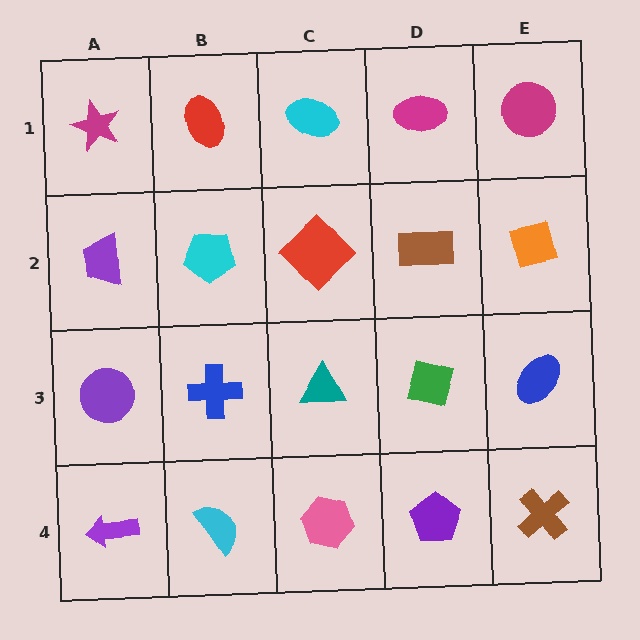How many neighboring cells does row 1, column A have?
2.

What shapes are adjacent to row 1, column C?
A red diamond (row 2, column C), a red ellipse (row 1, column B), a magenta ellipse (row 1, column D).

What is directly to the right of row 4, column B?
A pink hexagon.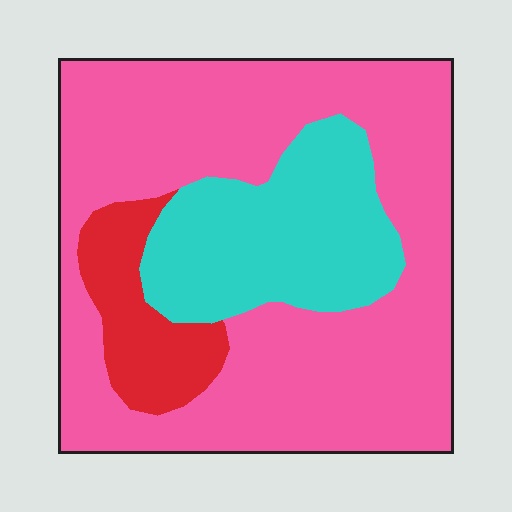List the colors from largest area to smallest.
From largest to smallest: pink, cyan, red.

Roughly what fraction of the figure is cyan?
Cyan takes up about one quarter (1/4) of the figure.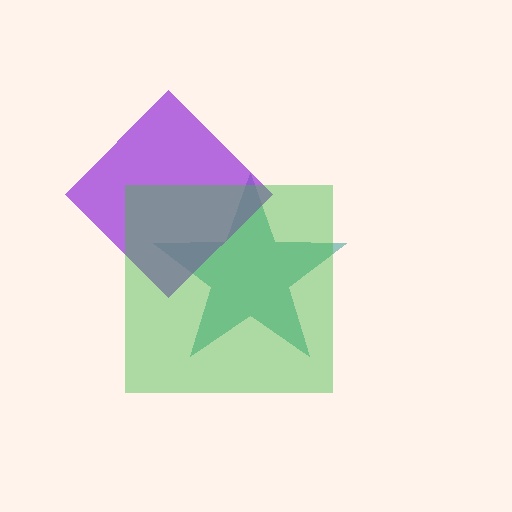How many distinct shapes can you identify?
There are 3 distinct shapes: a teal star, a purple diamond, a green square.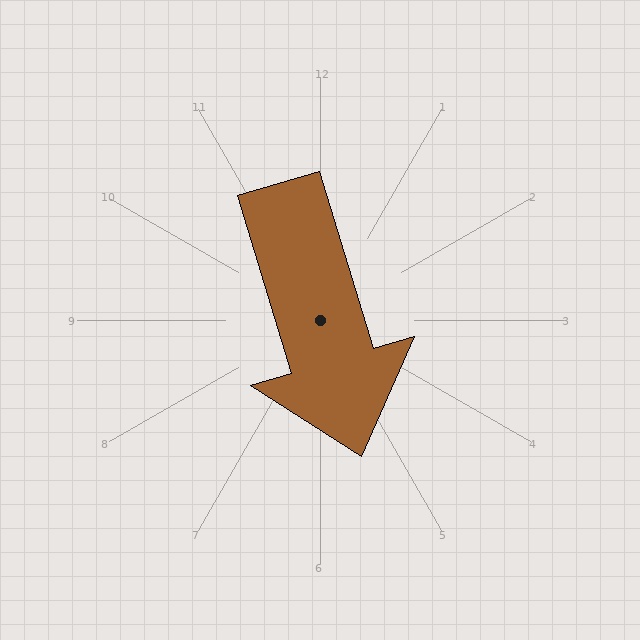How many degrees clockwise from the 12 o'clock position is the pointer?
Approximately 163 degrees.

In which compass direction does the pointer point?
South.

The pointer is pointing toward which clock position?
Roughly 5 o'clock.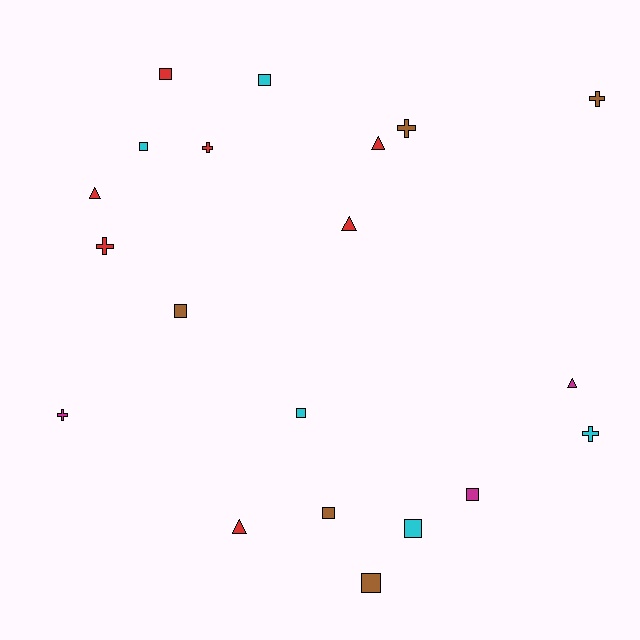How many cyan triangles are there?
There are no cyan triangles.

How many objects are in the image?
There are 20 objects.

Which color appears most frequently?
Red, with 7 objects.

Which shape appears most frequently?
Square, with 9 objects.